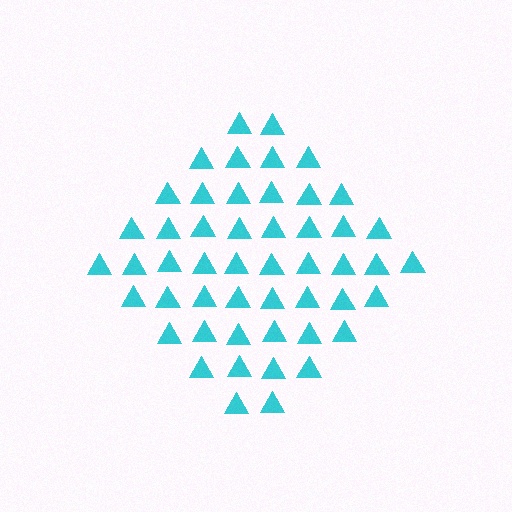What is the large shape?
The large shape is a diamond.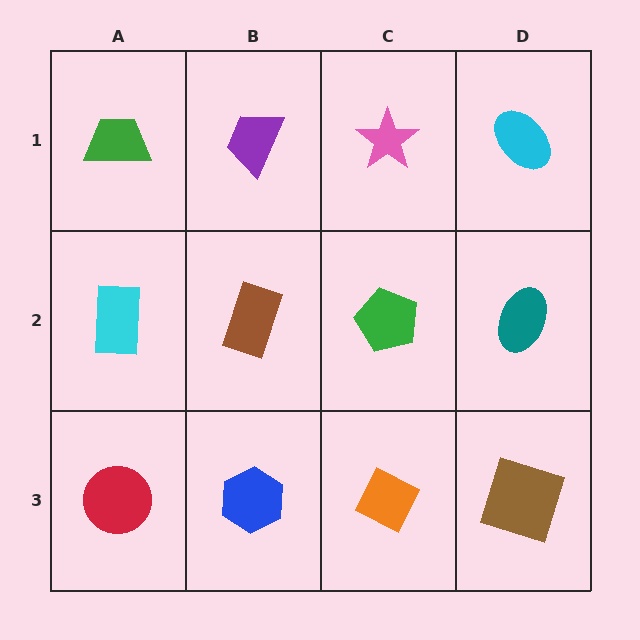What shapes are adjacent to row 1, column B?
A brown rectangle (row 2, column B), a green trapezoid (row 1, column A), a pink star (row 1, column C).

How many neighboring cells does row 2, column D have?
3.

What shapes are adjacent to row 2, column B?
A purple trapezoid (row 1, column B), a blue hexagon (row 3, column B), a cyan rectangle (row 2, column A), a green pentagon (row 2, column C).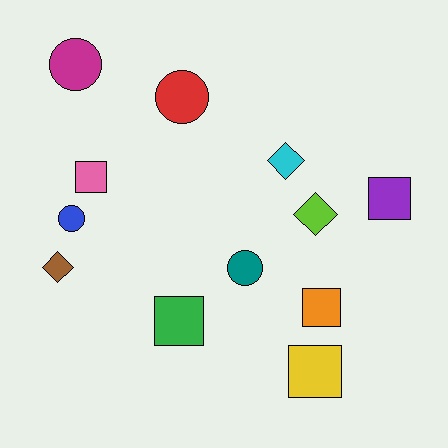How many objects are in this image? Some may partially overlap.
There are 12 objects.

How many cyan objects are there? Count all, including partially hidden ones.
There is 1 cyan object.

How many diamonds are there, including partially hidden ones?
There are 3 diamonds.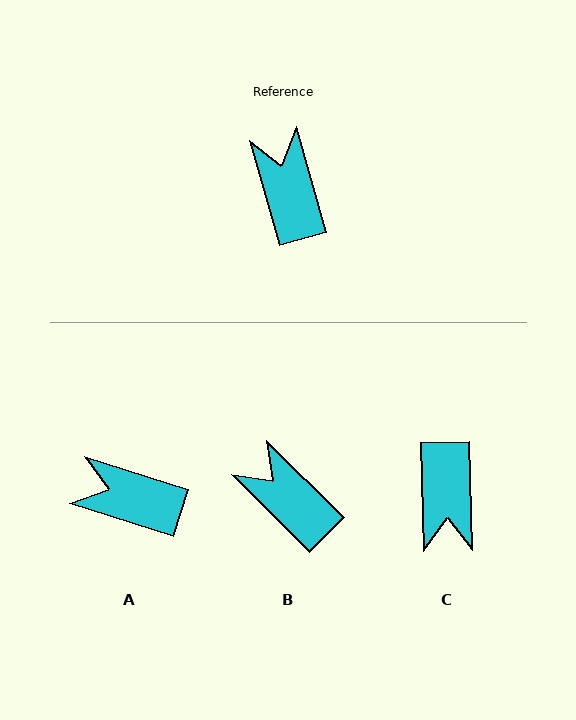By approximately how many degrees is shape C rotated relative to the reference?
Approximately 165 degrees counter-clockwise.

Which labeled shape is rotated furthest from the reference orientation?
C, about 165 degrees away.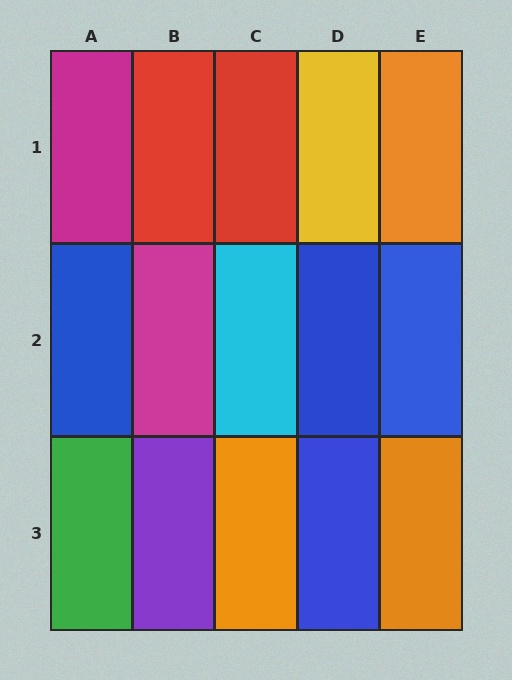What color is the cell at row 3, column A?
Green.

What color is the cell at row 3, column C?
Orange.